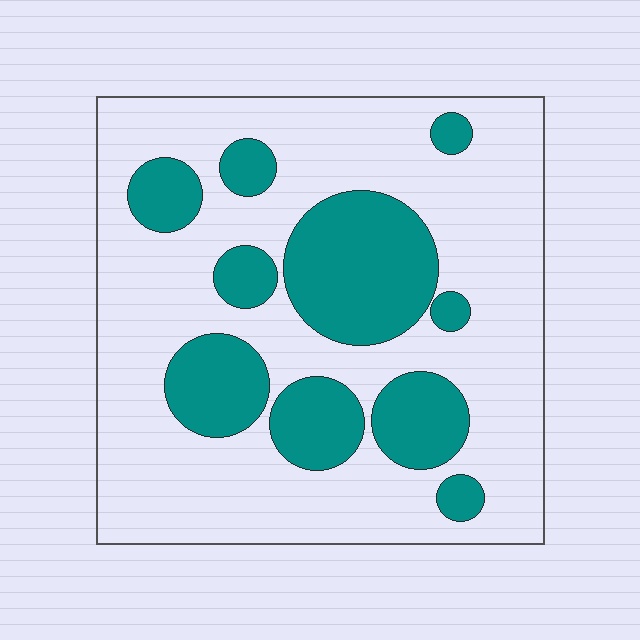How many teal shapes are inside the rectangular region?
10.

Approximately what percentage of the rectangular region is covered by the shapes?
Approximately 30%.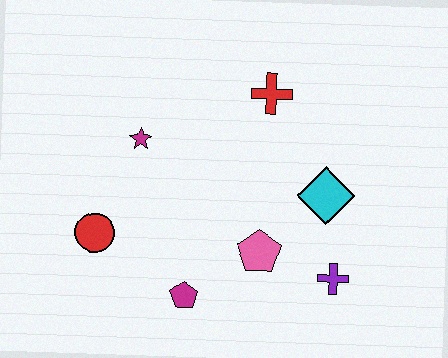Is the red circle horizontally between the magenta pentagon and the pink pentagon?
No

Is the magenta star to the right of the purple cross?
No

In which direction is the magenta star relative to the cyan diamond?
The magenta star is to the left of the cyan diamond.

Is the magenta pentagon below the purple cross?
Yes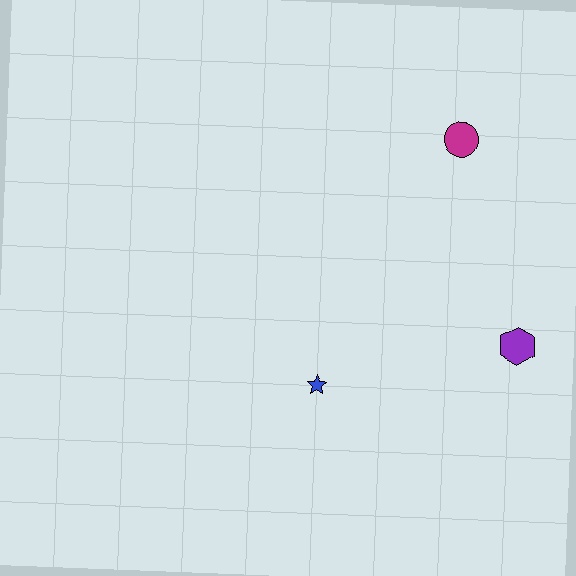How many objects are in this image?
There are 3 objects.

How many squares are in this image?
There are no squares.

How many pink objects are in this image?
There are no pink objects.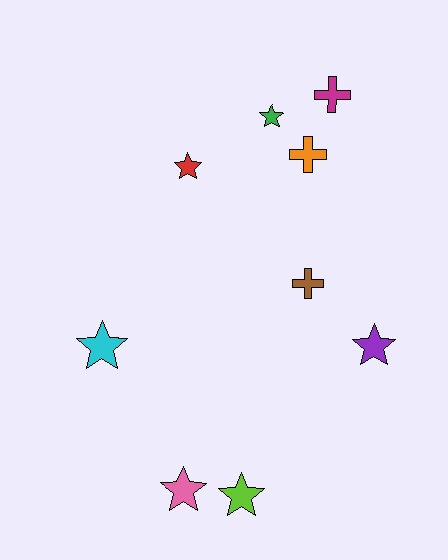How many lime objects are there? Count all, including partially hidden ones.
There is 1 lime object.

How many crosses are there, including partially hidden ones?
There are 3 crosses.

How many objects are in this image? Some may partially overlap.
There are 9 objects.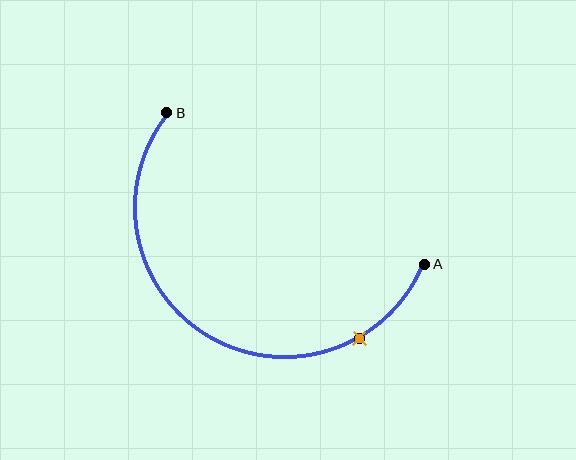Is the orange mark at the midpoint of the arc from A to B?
No. The orange mark lies on the arc but is closer to endpoint A. The arc midpoint would be at the point on the curve equidistant along the arc from both A and B.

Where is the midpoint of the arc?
The arc midpoint is the point on the curve farthest from the straight line joining A and B. It sits below that line.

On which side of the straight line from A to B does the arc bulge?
The arc bulges below the straight line connecting A and B.